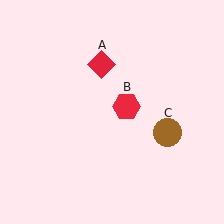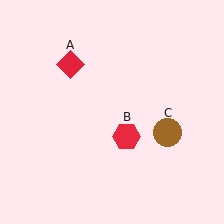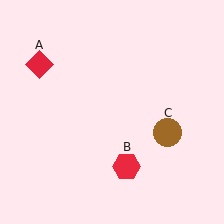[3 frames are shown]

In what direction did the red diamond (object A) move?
The red diamond (object A) moved left.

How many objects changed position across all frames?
2 objects changed position: red diamond (object A), red hexagon (object B).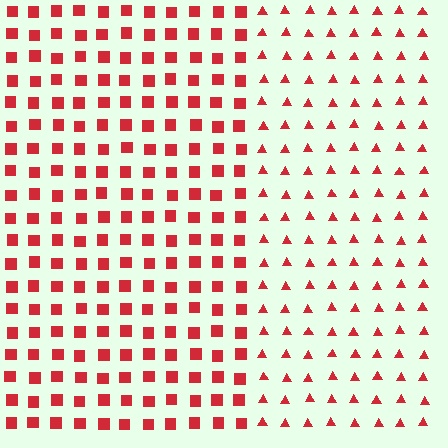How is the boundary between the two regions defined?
The boundary is defined by a change in element shape: squares inside vs. triangles outside. All elements share the same color and spacing.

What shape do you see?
I see a rectangle.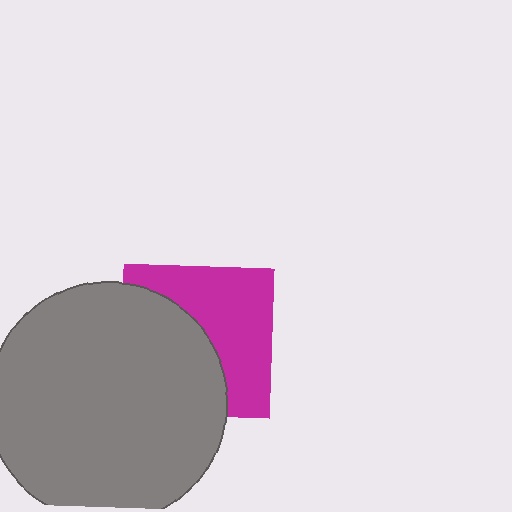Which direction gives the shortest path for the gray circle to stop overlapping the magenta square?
Moving left gives the shortest separation.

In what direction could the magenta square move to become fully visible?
The magenta square could move right. That would shift it out from behind the gray circle entirely.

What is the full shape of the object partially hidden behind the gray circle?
The partially hidden object is a magenta square.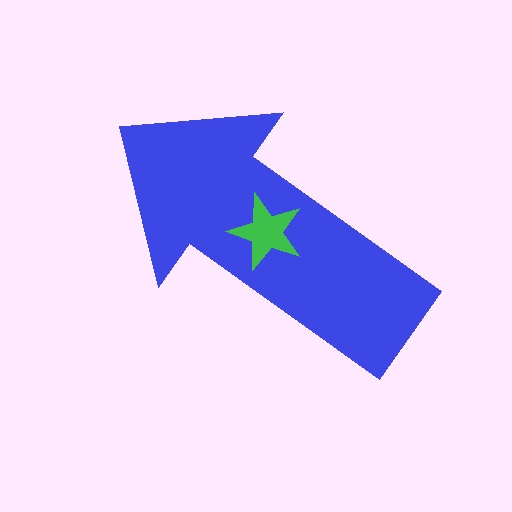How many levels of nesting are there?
2.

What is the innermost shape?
The green star.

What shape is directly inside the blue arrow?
The green star.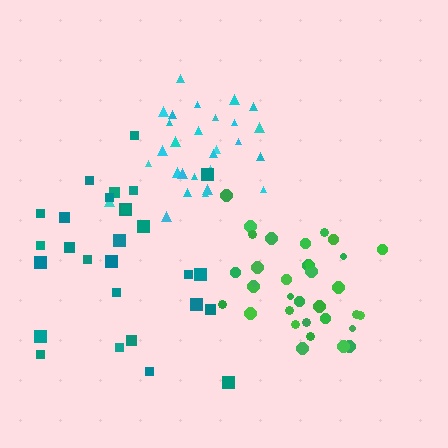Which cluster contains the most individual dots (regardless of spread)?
Green (35).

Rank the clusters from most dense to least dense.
cyan, green, teal.